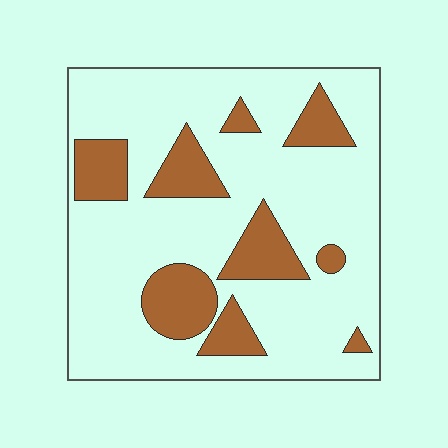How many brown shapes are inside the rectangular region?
9.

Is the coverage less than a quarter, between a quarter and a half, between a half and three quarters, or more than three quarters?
Less than a quarter.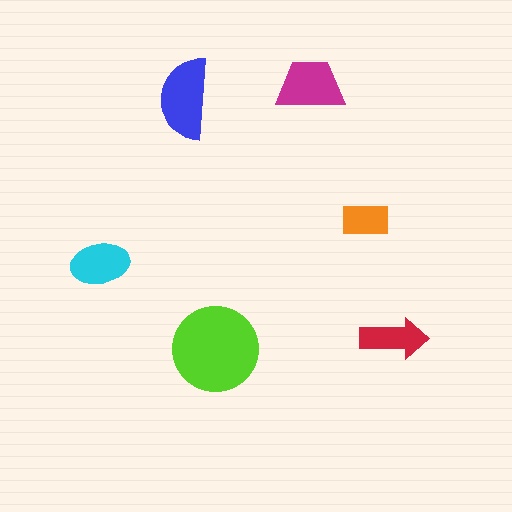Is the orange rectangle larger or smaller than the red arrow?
Smaller.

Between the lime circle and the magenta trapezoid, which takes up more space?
The lime circle.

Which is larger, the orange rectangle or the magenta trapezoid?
The magenta trapezoid.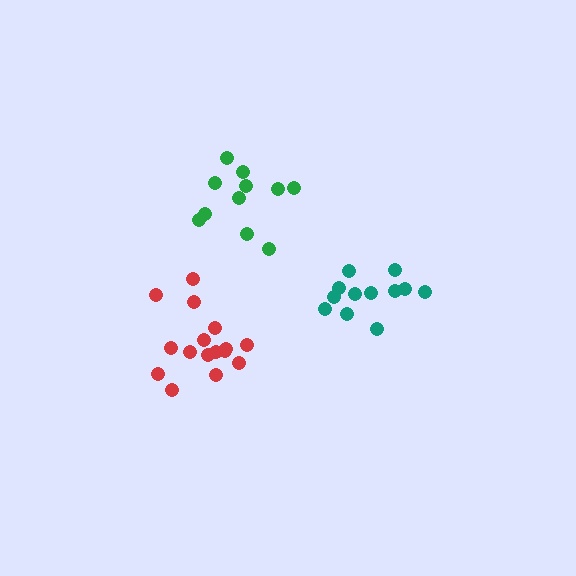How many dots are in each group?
Group 1: 11 dots, Group 2: 12 dots, Group 3: 16 dots (39 total).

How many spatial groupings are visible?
There are 3 spatial groupings.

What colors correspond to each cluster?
The clusters are colored: green, teal, red.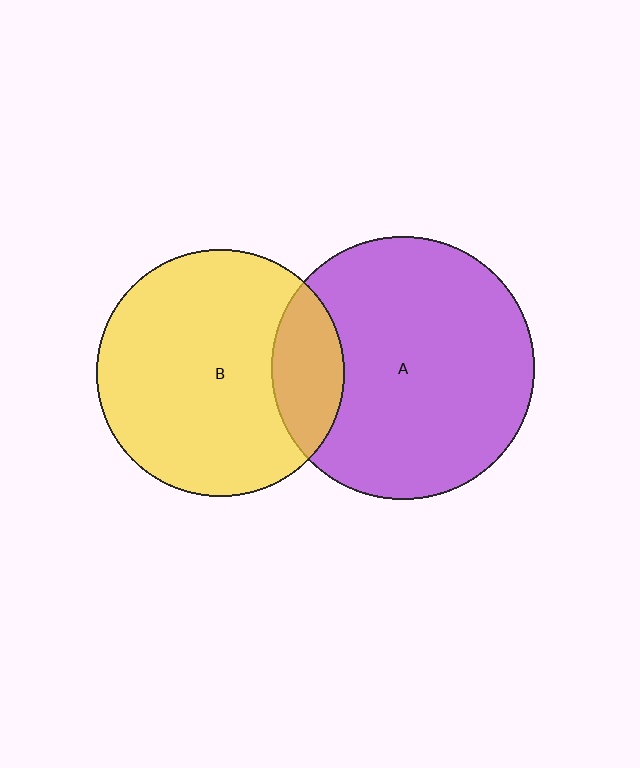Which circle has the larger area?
Circle A (purple).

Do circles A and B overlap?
Yes.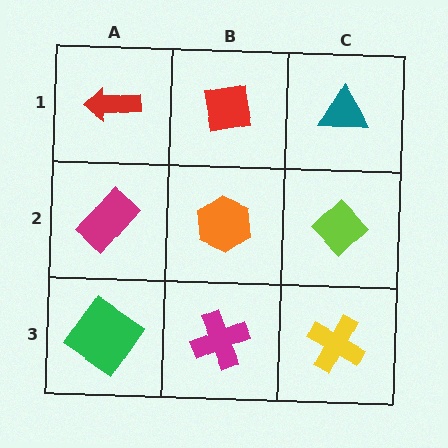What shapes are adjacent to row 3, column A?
A magenta rectangle (row 2, column A), a magenta cross (row 3, column B).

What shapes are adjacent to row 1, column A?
A magenta rectangle (row 2, column A), a red square (row 1, column B).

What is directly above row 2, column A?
A red arrow.